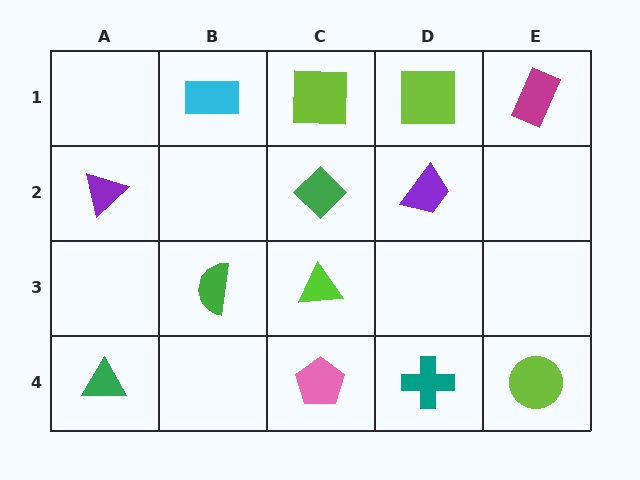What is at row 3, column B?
A green semicircle.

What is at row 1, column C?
A lime square.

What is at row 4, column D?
A teal cross.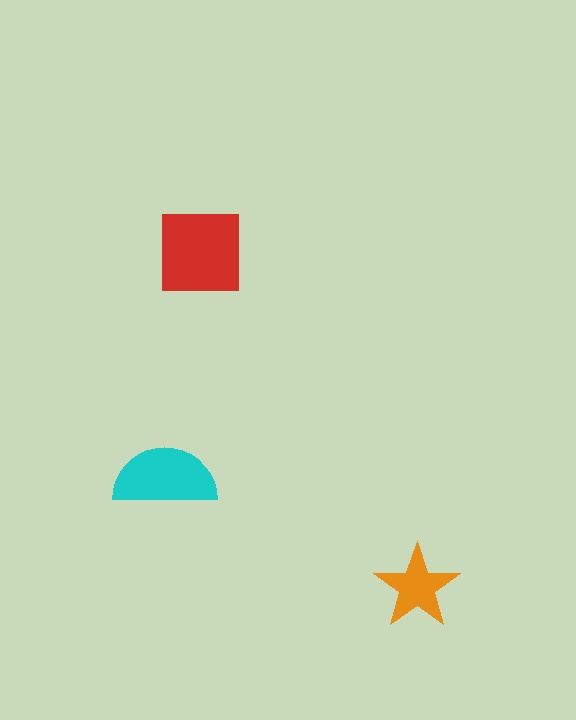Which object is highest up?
The red square is topmost.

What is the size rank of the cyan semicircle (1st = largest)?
2nd.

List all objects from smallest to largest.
The orange star, the cyan semicircle, the red square.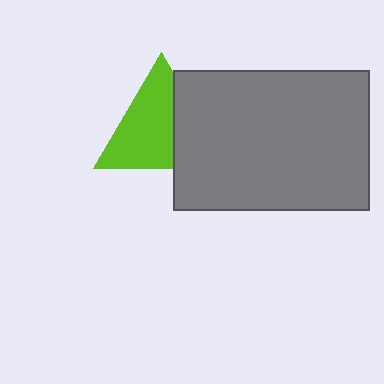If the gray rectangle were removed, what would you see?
You would see the complete lime triangle.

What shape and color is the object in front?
The object in front is a gray rectangle.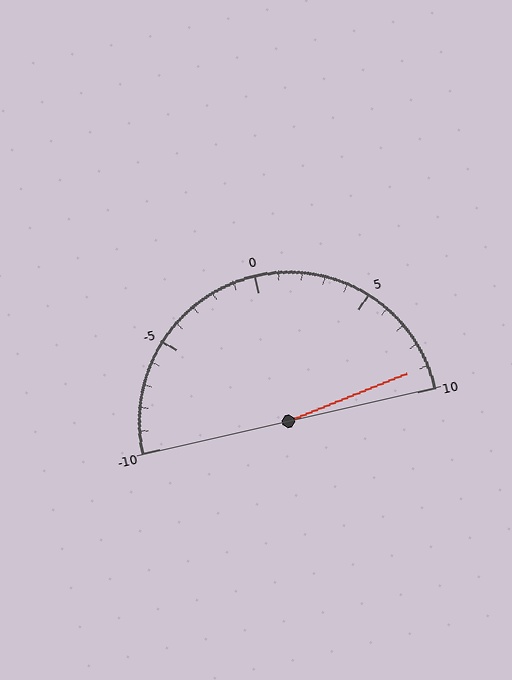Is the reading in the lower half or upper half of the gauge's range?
The reading is in the upper half of the range (-10 to 10).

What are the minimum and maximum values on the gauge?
The gauge ranges from -10 to 10.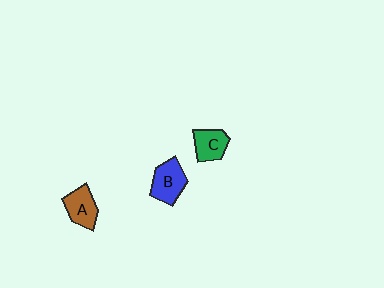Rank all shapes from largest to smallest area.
From largest to smallest: B (blue), A (brown), C (green).